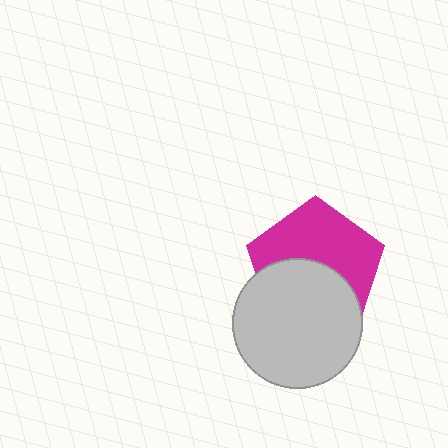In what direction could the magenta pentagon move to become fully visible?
The magenta pentagon could move up. That would shift it out from behind the light gray circle entirely.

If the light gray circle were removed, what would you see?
You would see the complete magenta pentagon.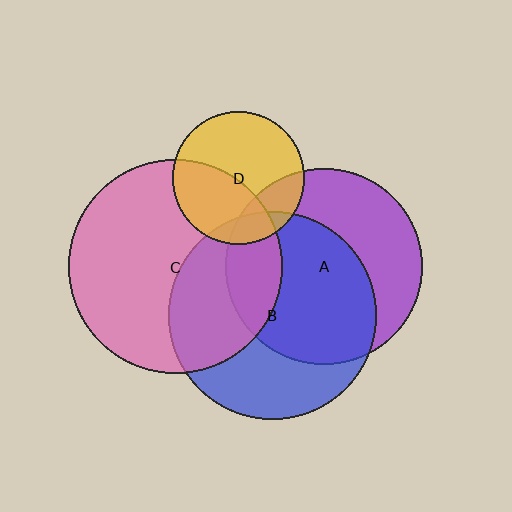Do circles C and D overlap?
Yes.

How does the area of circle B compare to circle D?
Approximately 2.5 times.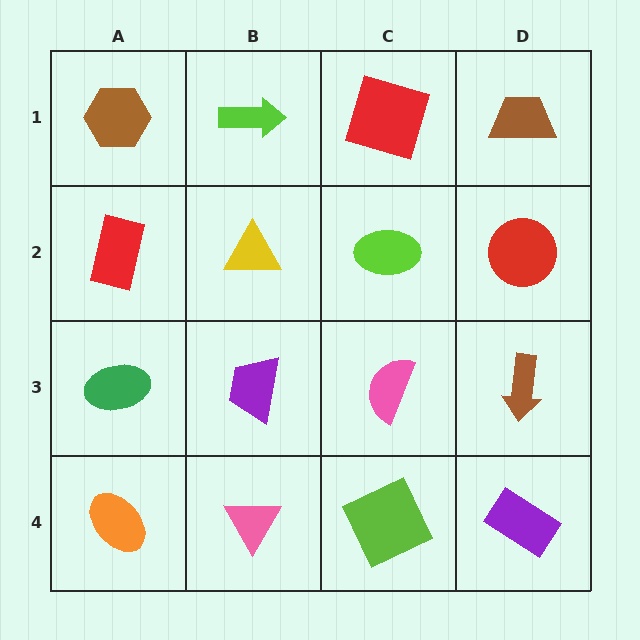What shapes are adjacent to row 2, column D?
A brown trapezoid (row 1, column D), a brown arrow (row 3, column D), a lime ellipse (row 2, column C).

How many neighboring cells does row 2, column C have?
4.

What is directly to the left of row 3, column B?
A green ellipse.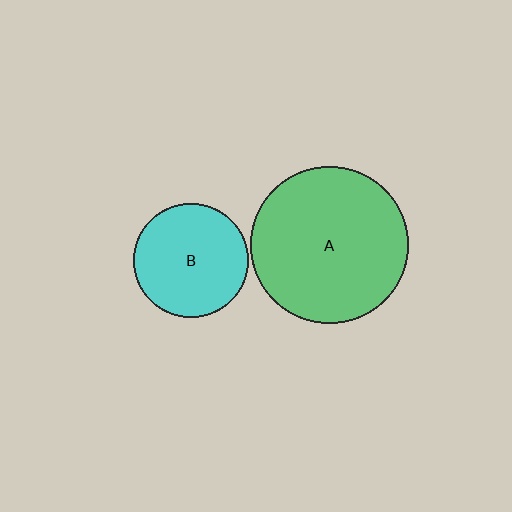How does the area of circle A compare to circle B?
Approximately 1.9 times.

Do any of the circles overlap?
No, none of the circles overlap.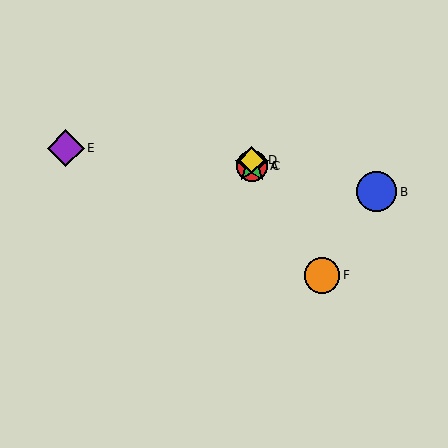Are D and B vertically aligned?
No, D is at x≈252 and B is at x≈377.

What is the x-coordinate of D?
Object D is at x≈252.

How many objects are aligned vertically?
3 objects (A, C, D) are aligned vertically.